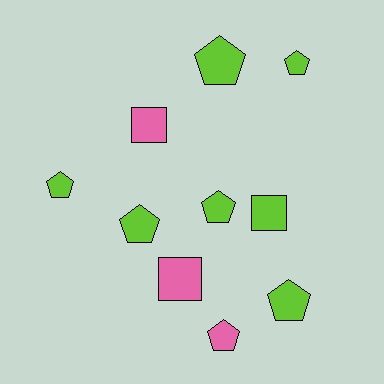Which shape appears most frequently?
Pentagon, with 7 objects.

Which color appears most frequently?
Lime, with 7 objects.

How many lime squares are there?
There is 1 lime square.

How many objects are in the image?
There are 10 objects.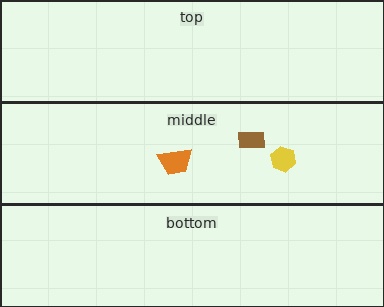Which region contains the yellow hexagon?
The middle region.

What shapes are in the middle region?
The brown rectangle, the orange trapezoid, the yellow hexagon.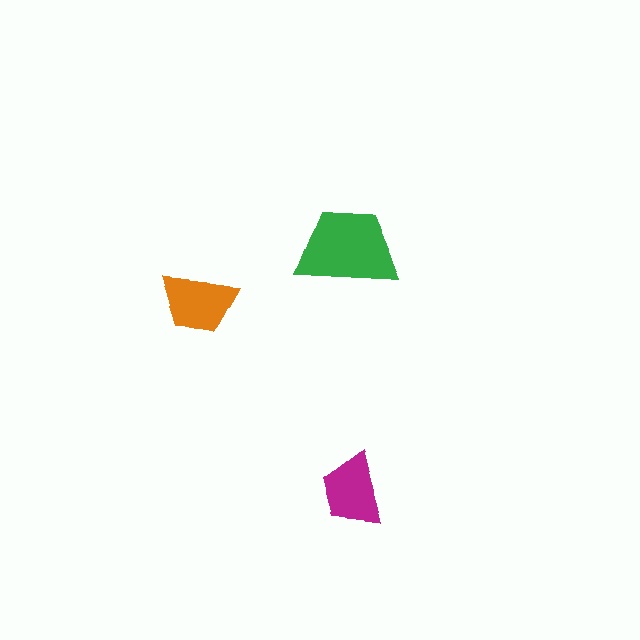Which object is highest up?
The green trapezoid is topmost.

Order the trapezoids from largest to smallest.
the green one, the orange one, the magenta one.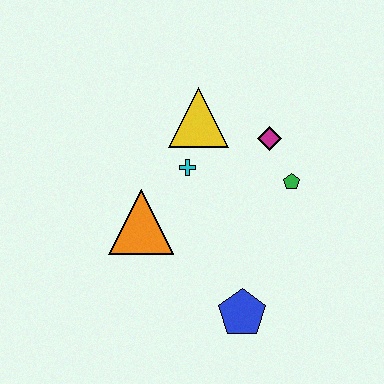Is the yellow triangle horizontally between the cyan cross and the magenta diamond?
Yes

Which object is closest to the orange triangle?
The cyan cross is closest to the orange triangle.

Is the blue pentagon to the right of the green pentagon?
No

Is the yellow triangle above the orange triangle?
Yes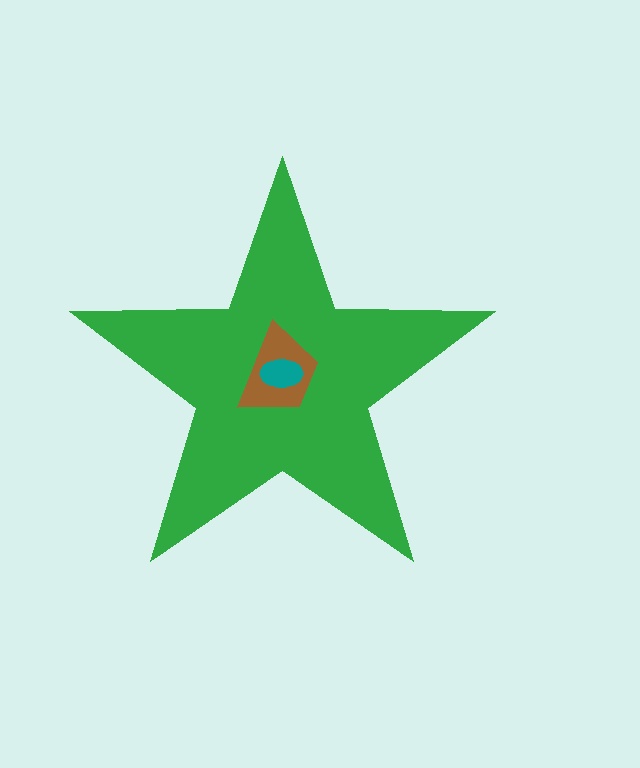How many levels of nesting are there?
3.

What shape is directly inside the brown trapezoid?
The teal ellipse.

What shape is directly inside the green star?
The brown trapezoid.